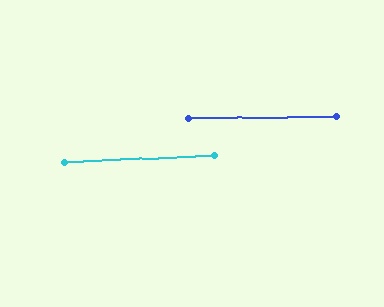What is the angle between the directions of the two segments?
Approximately 2 degrees.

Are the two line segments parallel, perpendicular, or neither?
Parallel — their directions differ by only 1.9°.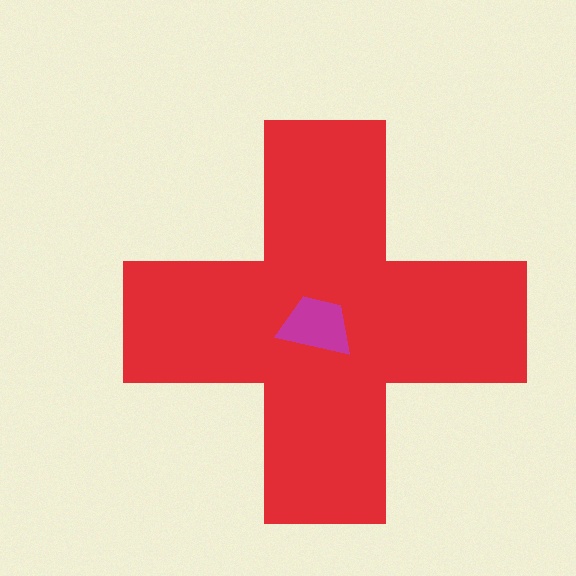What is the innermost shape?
The magenta trapezoid.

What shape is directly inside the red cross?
The magenta trapezoid.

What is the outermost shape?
The red cross.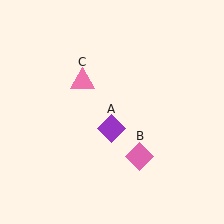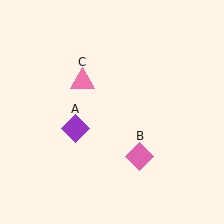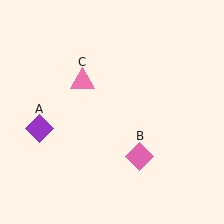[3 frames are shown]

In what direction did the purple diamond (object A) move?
The purple diamond (object A) moved left.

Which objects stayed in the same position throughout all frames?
Pink diamond (object B) and pink triangle (object C) remained stationary.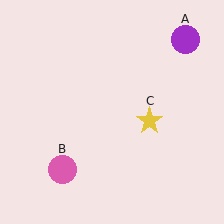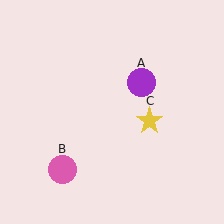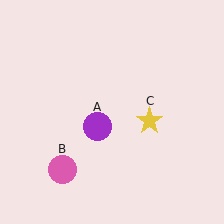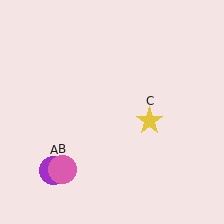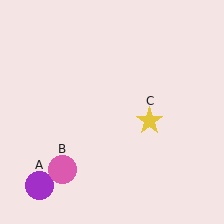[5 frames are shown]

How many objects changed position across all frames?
1 object changed position: purple circle (object A).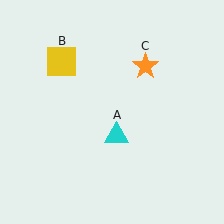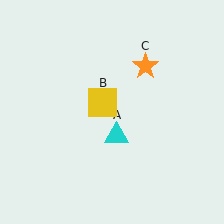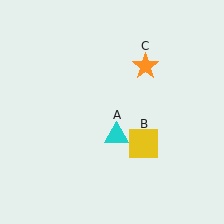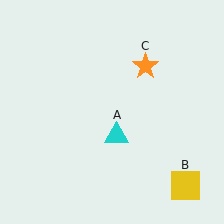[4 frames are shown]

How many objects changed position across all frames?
1 object changed position: yellow square (object B).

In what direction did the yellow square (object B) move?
The yellow square (object B) moved down and to the right.